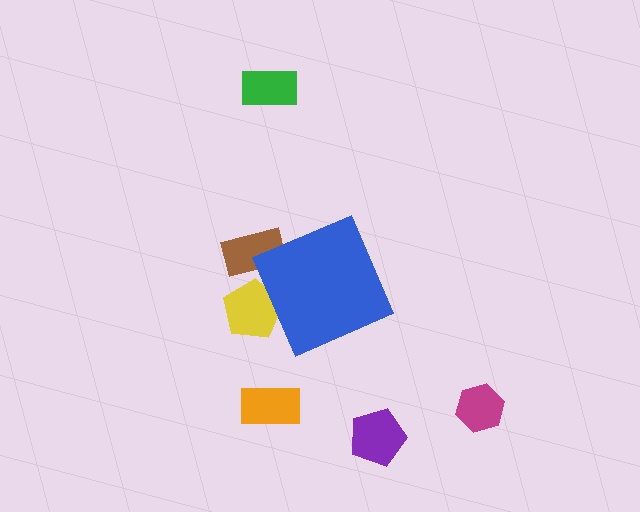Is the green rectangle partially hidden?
No, the green rectangle is fully visible.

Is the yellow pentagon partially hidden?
Yes, the yellow pentagon is partially hidden behind the blue diamond.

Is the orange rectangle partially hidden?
No, the orange rectangle is fully visible.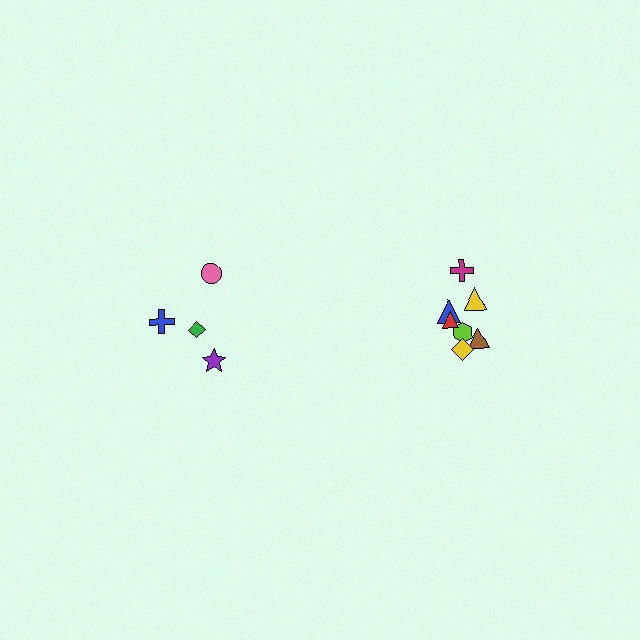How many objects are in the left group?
There are 4 objects.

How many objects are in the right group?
There are 7 objects.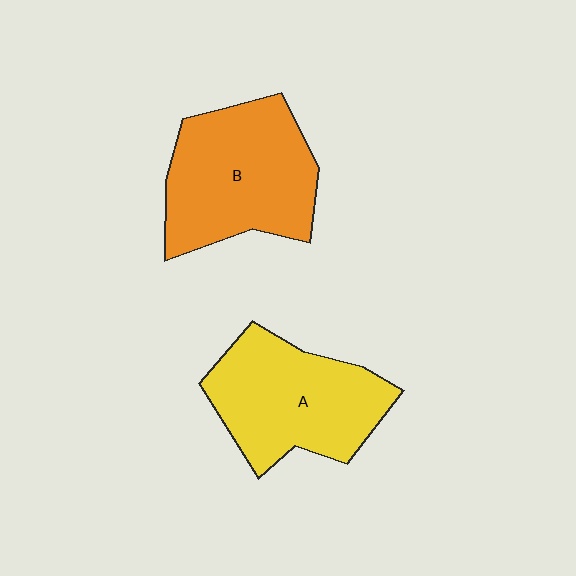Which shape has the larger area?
Shape B (orange).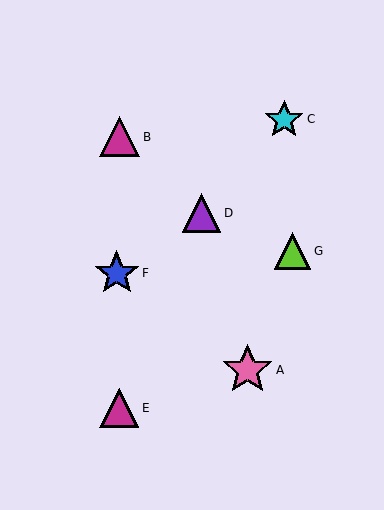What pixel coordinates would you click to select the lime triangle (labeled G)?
Click at (292, 251) to select the lime triangle G.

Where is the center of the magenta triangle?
The center of the magenta triangle is at (120, 137).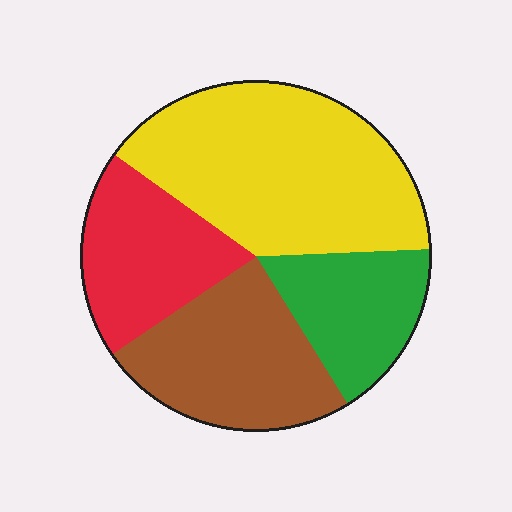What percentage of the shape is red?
Red covers 20% of the shape.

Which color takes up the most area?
Yellow, at roughly 40%.